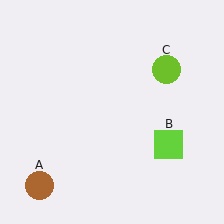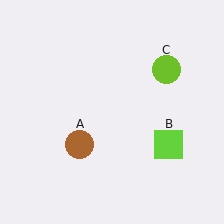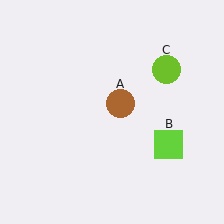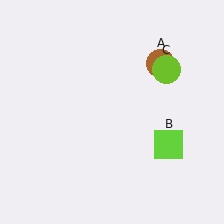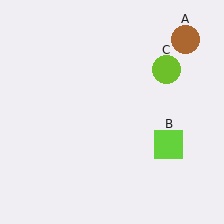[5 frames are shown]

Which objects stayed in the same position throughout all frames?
Lime square (object B) and lime circle (object C) remained stationary.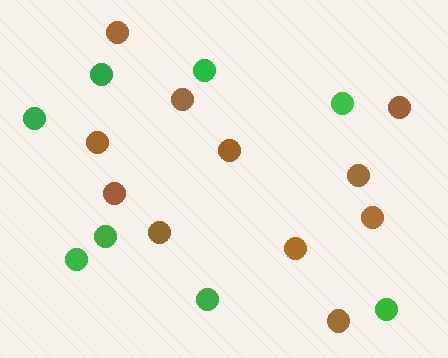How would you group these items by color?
There are 2 groups: one group of green circles (8) and one group of brown circles (11).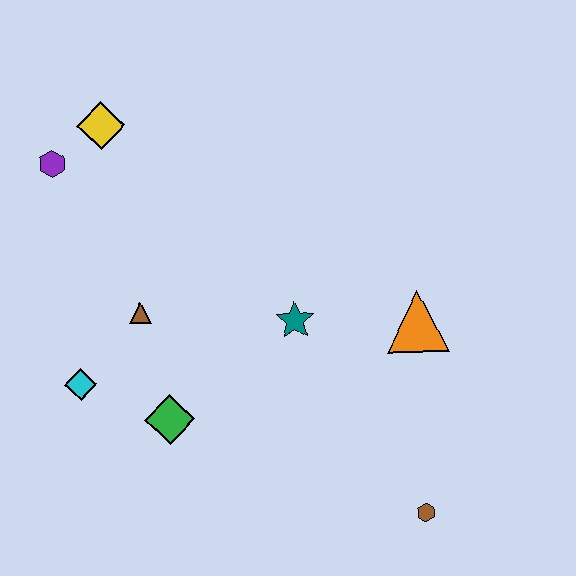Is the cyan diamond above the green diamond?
Yes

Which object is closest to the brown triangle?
The cyan diamond is closest to the brown triangle.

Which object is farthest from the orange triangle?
The purple hexagon is farthest from the orange triangle.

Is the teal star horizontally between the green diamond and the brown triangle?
No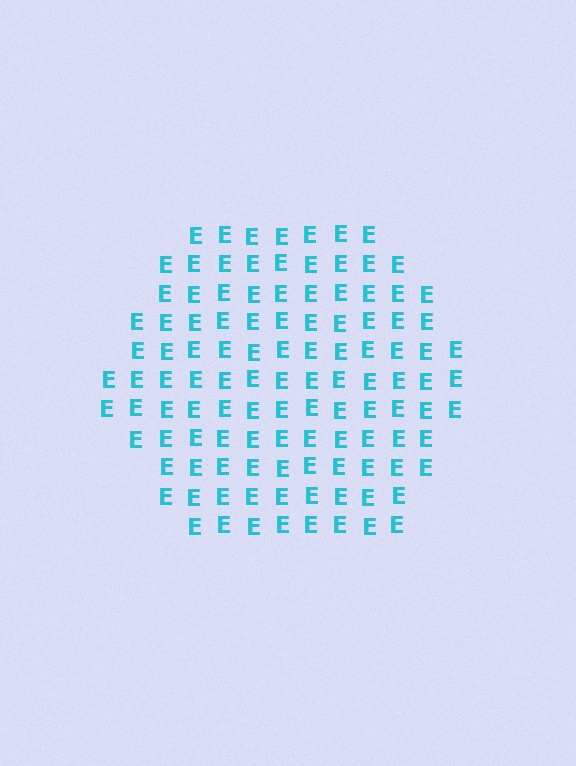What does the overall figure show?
The overall figure shows a hexagon.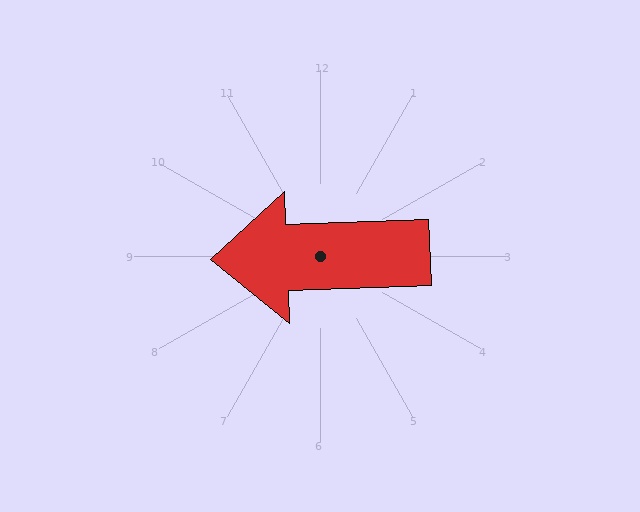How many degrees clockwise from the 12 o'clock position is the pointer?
Approximately 268 degrees.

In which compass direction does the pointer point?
West.